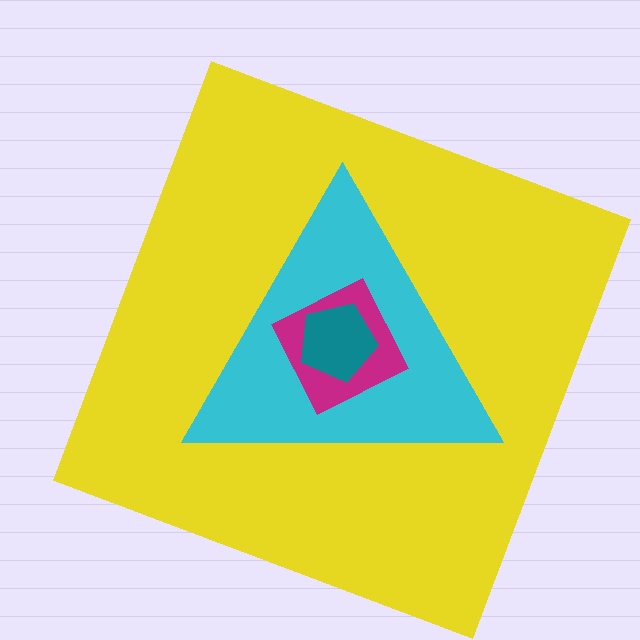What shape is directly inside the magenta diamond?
The teal pentagon.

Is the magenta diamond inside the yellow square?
Yes.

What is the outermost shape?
The yellow square.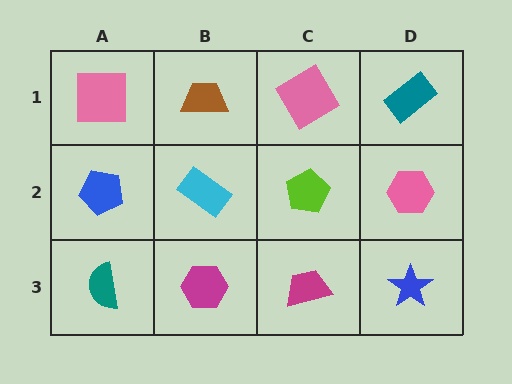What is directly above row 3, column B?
A cyan rectangle.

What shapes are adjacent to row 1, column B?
A cyan rectangle (row 2, column B), a pink square (row 1, column A), a pink diamond (row 1, column C).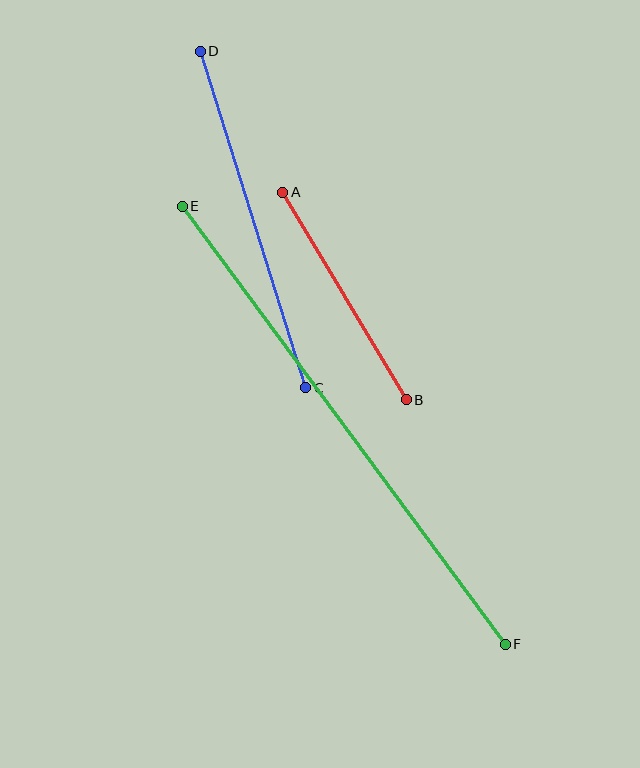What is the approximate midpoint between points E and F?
The midpoint is at approximately (344, 425) pixels.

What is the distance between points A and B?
The distance is approximately 241 pixels.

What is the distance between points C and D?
The distance is approximately 353 pixels.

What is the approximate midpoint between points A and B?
The midpoint is at approximately (344, 296) pixels.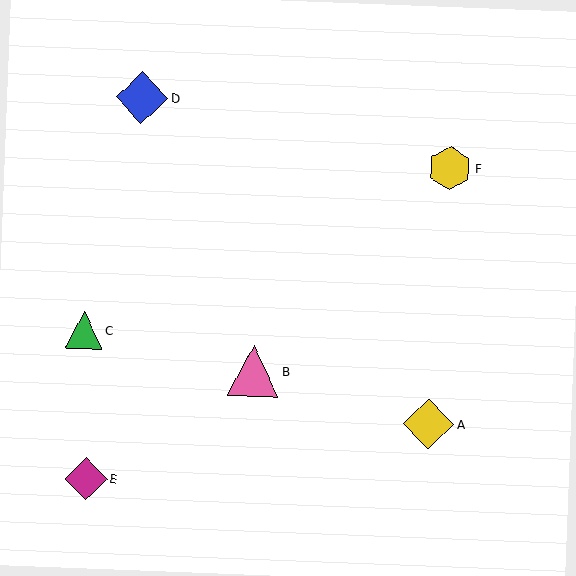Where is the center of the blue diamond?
The center of the blue diamond is at (142, 97).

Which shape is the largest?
The blue diamond (labeled D) is the largest.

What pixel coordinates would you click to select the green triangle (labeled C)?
Click at (84, 330) to select the green triangle C.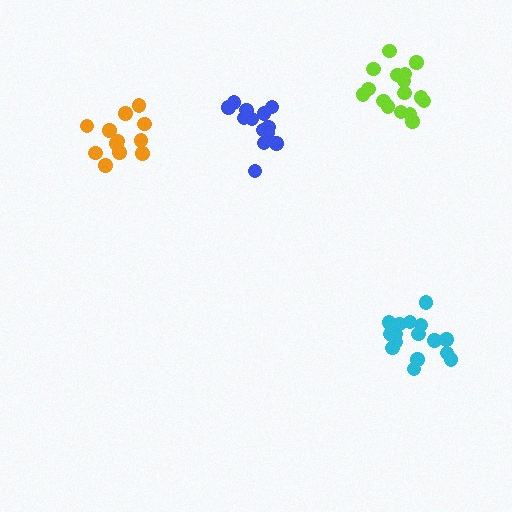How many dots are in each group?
Group 1: 13 dots, Group 2: 12 dots, Group 3: 16 dots, Group 4: 17 dots (58 total).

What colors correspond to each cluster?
The clusters are colored: blue, orange, lime, cyan.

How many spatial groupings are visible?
There are 4 spatial groupings.